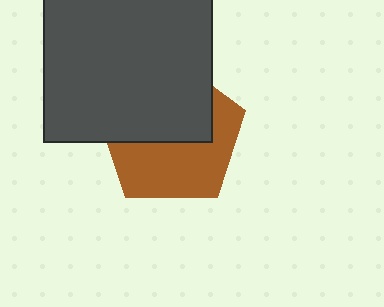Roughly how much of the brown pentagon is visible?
About half of it is visible (roughly 49%).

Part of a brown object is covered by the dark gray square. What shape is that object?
It is a pentagon.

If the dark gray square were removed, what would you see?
You would see the complete brown pentagon.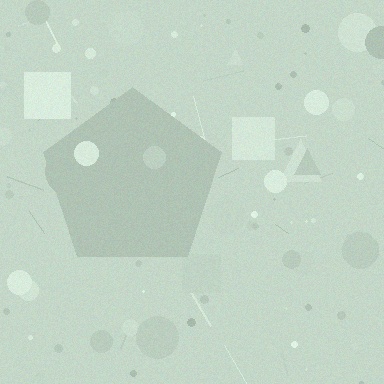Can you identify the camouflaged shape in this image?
The camouflaged shape is a pentagon.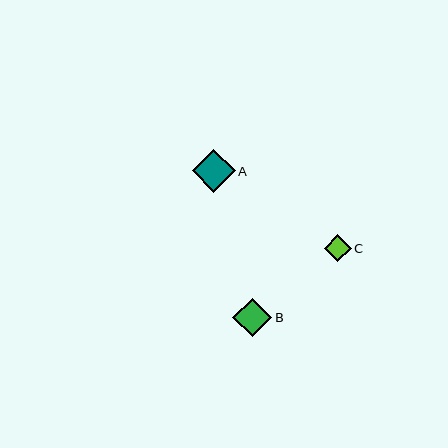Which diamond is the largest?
Diamond A is the largest with a size of approximately 43 pixels.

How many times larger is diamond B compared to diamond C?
Diamond B is approximately 1.4 times the size of diamond C.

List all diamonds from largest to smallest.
From largest to smallest: A, B, C.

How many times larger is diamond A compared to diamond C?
Diamond A is approximately 1.6 times the size of diamond C.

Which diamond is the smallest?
Diamond C is the smallest with a size of approximately 27 pixels.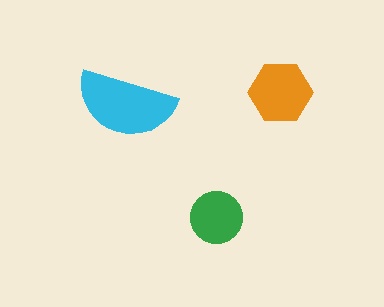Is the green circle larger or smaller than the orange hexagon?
Smaller.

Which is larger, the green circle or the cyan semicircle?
The cyan semicircle.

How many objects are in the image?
There are 3 objects in the image.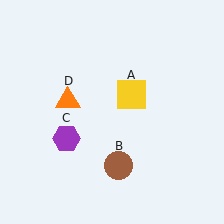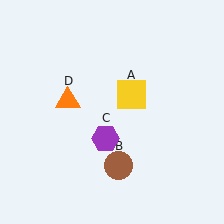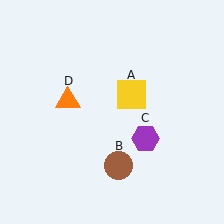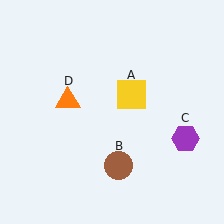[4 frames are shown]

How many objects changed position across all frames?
1 object changed position: purple hexagon (object C).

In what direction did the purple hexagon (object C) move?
The purple hexagon (object C) moved right.